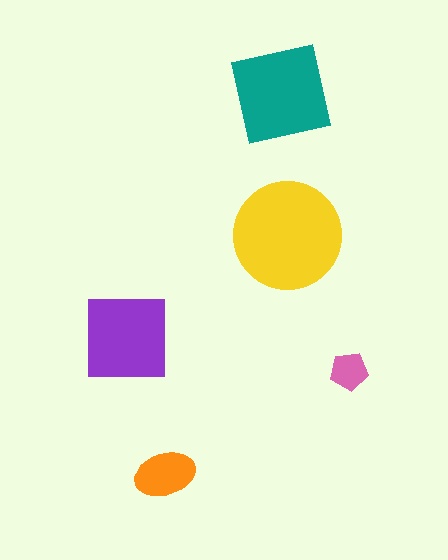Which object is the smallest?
The pink pentagon.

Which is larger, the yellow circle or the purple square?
The yellow circle.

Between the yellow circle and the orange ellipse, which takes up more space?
The yellow circle.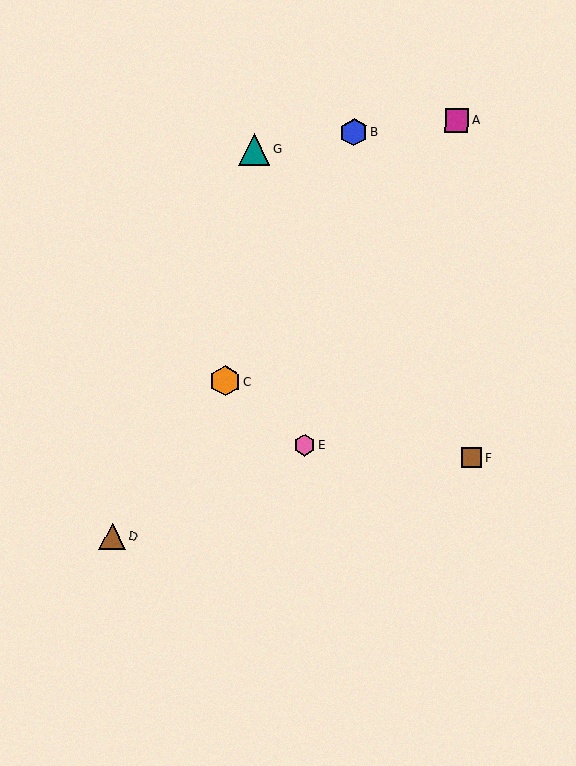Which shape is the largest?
The teal triangle (labeled G) is the largest.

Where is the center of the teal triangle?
The center of the teal triangle is at (255, 149).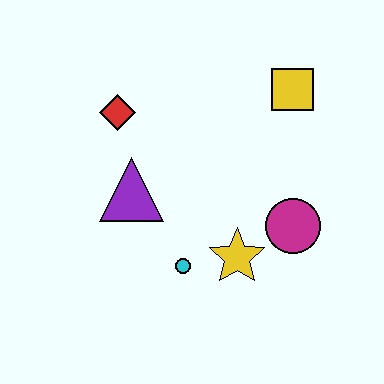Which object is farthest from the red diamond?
The magenta circle is farthest from the red diamond.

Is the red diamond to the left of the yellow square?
Yes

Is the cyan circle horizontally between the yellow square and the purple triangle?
Yes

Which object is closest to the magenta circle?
The yellow star is closest to the magenta circle.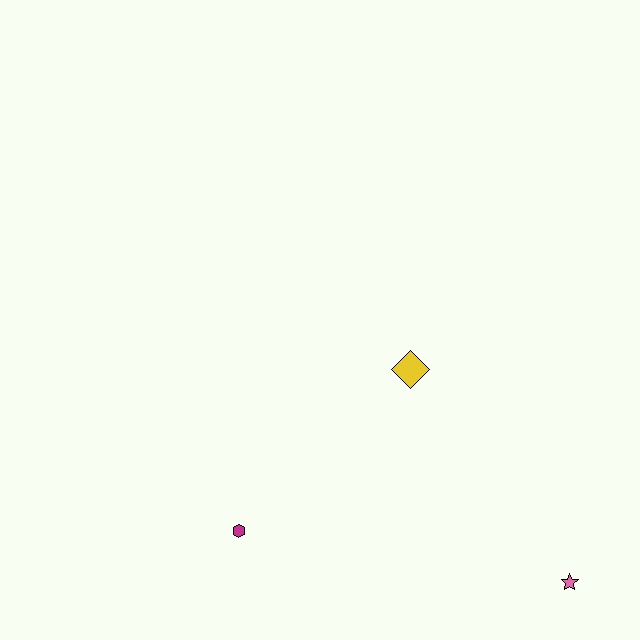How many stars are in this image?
There is 1 star.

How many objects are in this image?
There are 3 objects.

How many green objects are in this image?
There are no green objects.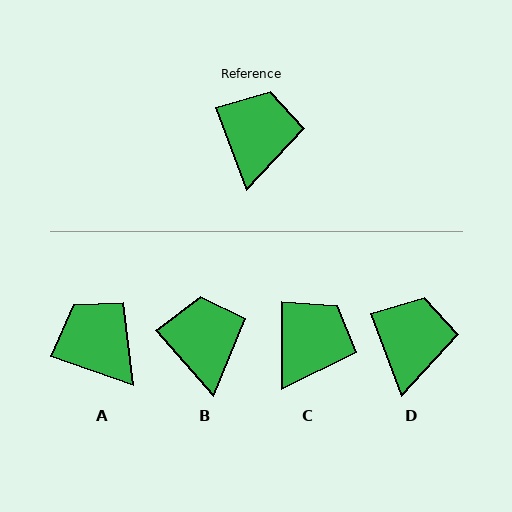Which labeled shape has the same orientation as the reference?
D.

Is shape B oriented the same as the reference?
No, it is off by about 21 degrees.